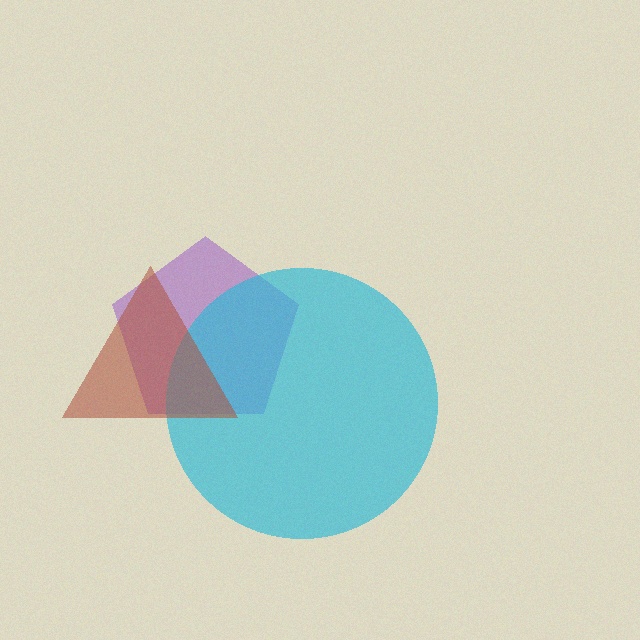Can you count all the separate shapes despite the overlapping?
Yes, there are 3 separate shapes.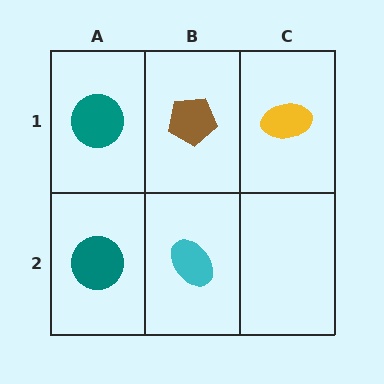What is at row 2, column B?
A cyan ellipse.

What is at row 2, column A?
A teal circle.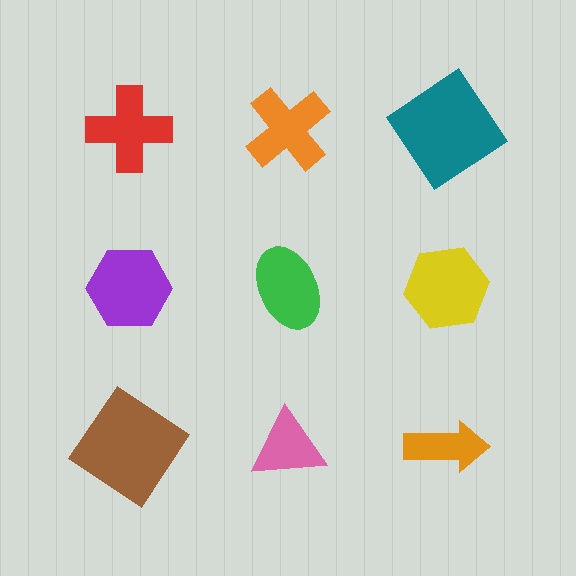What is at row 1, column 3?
A teal diamond.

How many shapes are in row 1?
3 shapes.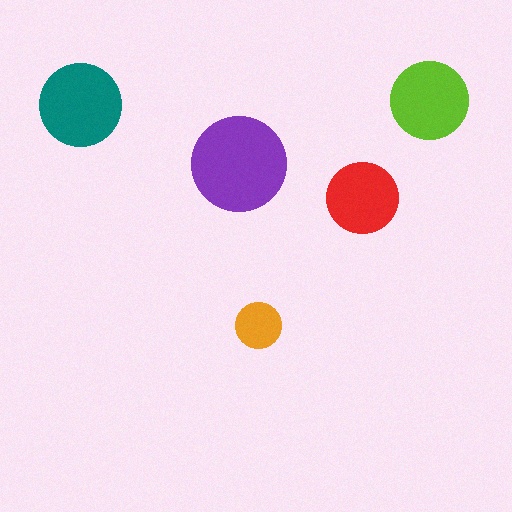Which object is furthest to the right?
The lime circle is rightmost.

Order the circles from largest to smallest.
the purple one, the teal one, the lime one, the red one, the orange one.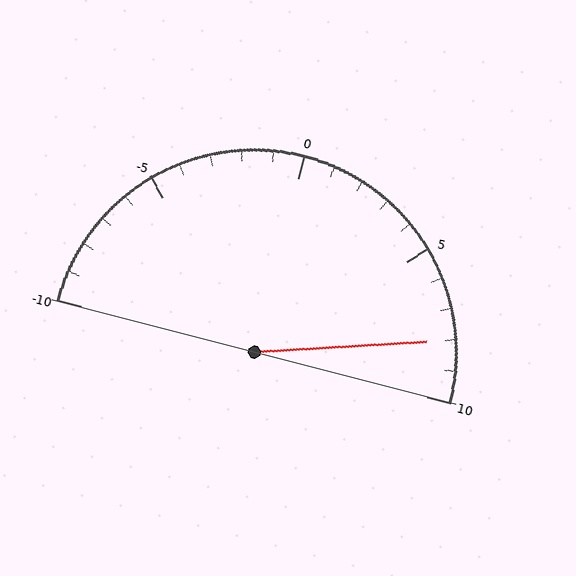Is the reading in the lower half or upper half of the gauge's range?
The reading is in the upper half of the range (-10 to 10).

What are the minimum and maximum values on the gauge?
The gauge ranges from -10 to 10.